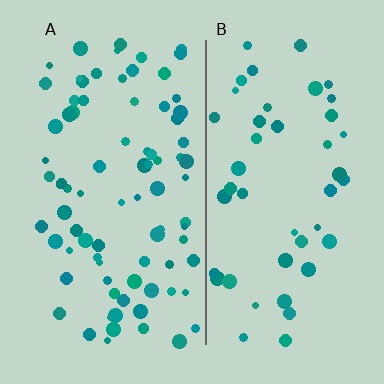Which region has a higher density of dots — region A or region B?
A (the left).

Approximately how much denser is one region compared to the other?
Approximately 1.8× — region A over region B.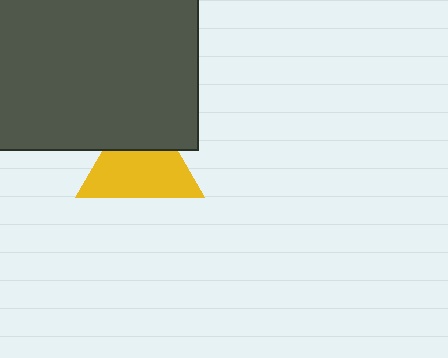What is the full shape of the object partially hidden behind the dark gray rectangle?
The partially hidden object is a yellow triangle.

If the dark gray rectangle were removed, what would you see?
You would see the complete yellow triangle.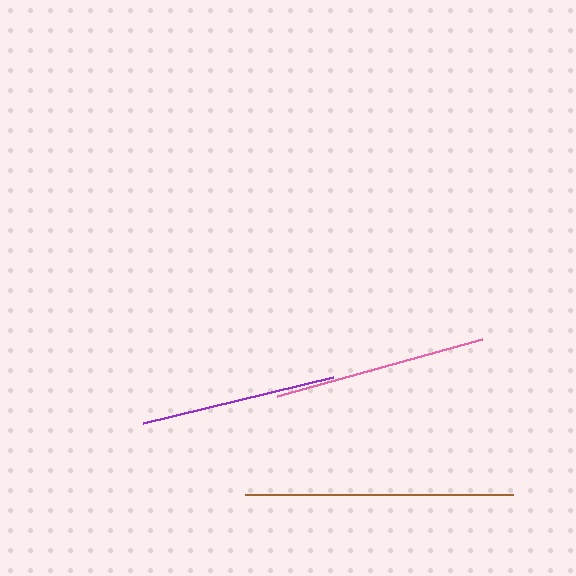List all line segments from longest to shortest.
From longest to shortest: brown, pink, purple.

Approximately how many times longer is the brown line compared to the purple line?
The brown line is approximately 1.4 times the length of the purple line.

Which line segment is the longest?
The brown line is the longest at approximately 267 pixels.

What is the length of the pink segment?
The pink segment is approximately 213 pixels long.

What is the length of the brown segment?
The brown segment is approximately 267 pixels long.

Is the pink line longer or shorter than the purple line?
The pink line is longer than the purple line.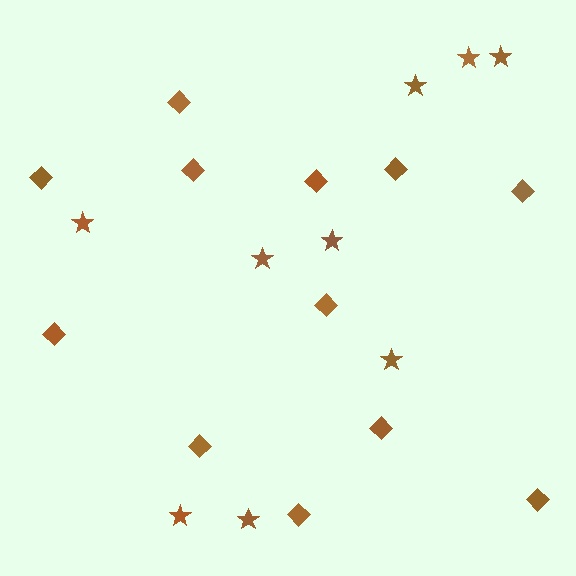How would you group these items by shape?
There are 2 groups: one group of diamonds (12) and one group of stars (9).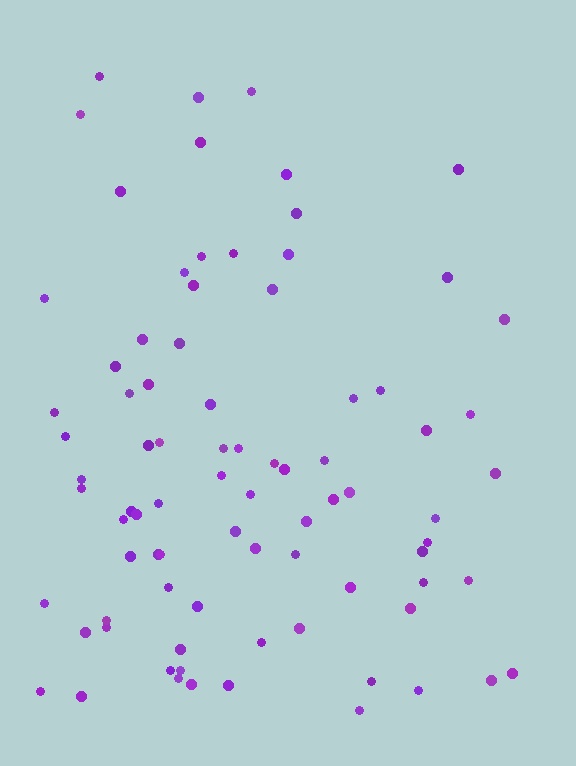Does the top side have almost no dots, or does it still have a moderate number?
Still a moderate number, just noticeably fewer than the bottom.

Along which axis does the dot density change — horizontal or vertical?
Vertical.